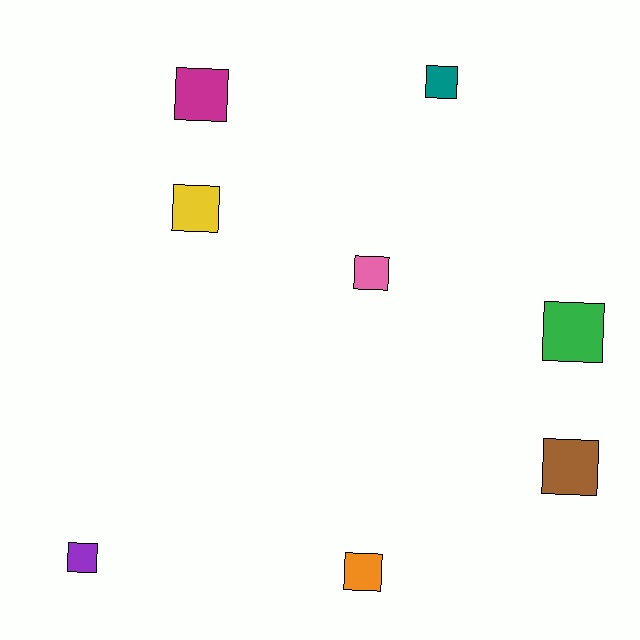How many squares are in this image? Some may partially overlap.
There are 8 squares.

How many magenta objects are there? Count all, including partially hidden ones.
There is 1 magenta object.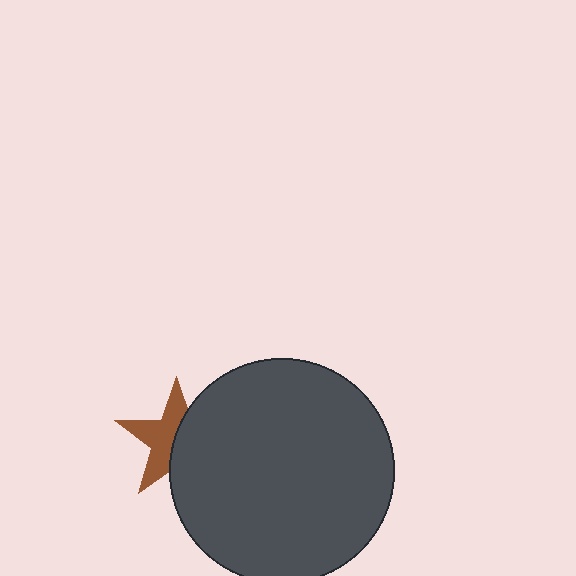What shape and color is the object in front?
The object in front is a dark gray circle.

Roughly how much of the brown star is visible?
About half of it is visible (roughly 53%).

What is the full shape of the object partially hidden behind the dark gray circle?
The partially hidden object is a brown star.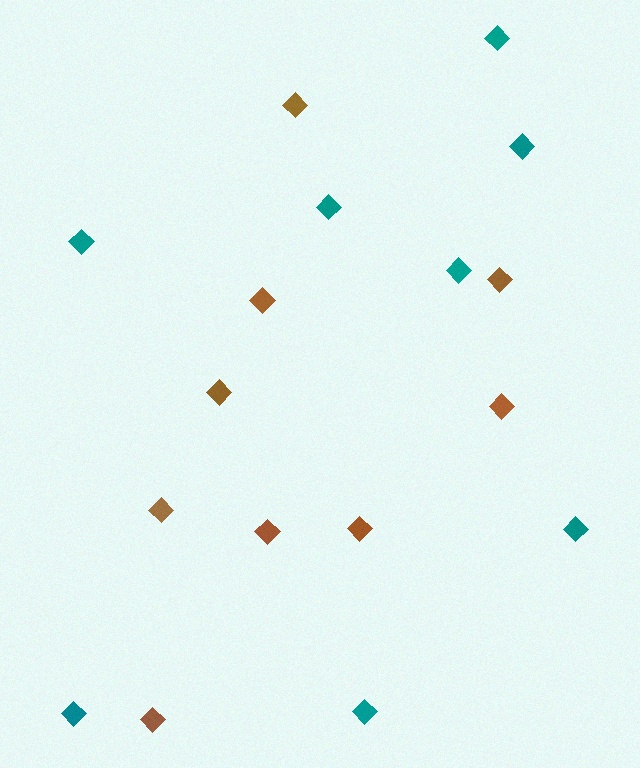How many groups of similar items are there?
There are 2 groups: one group of brown diamonds (9) and one group of teal diamonds (8).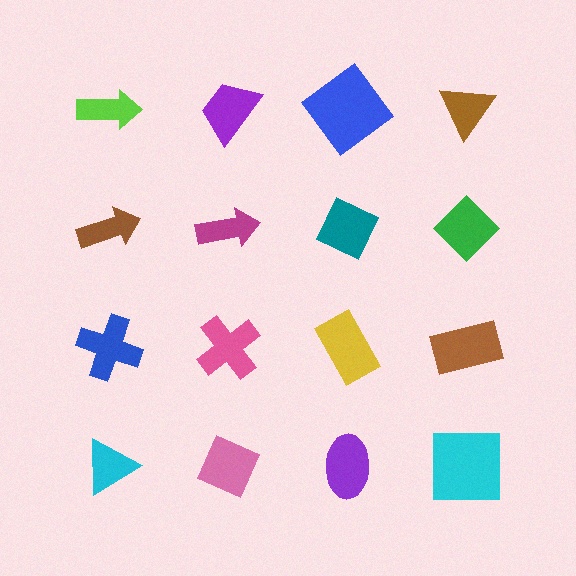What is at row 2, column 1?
A brown arrow.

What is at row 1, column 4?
A brown triangle.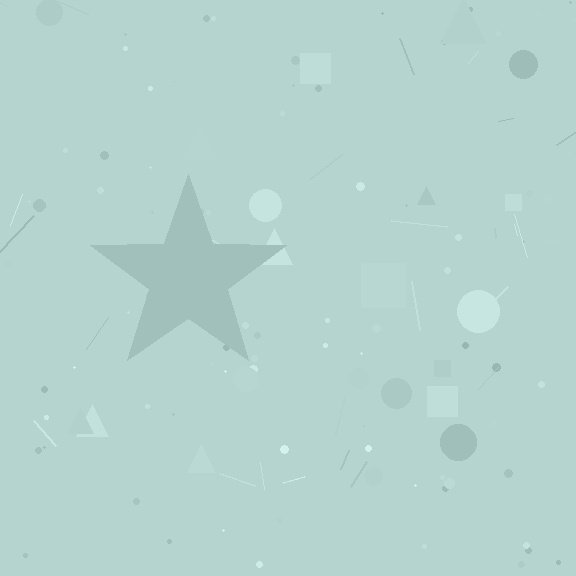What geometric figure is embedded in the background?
A star is embedded in the background.